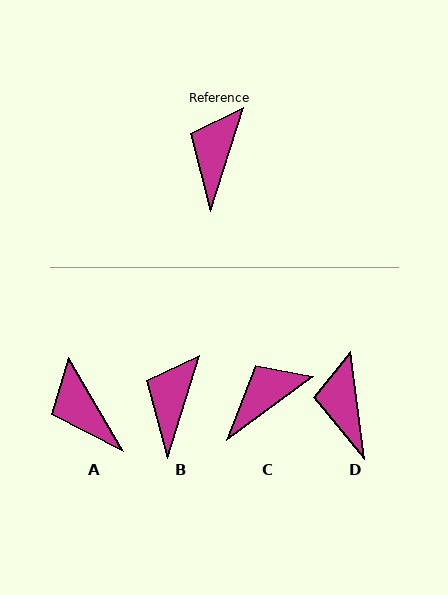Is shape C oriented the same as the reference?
No, it is off by about 36 degrees.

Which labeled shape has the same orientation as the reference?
B.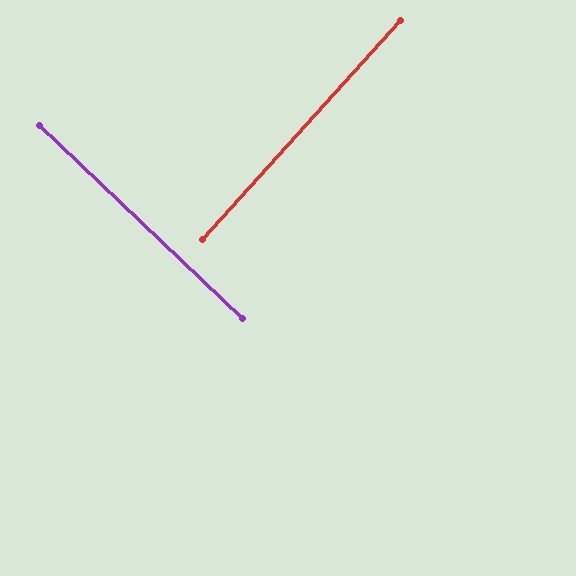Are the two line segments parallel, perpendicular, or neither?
Perpendicular — they meet at approximately 88°.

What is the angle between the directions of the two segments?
Approximately 88 degrees.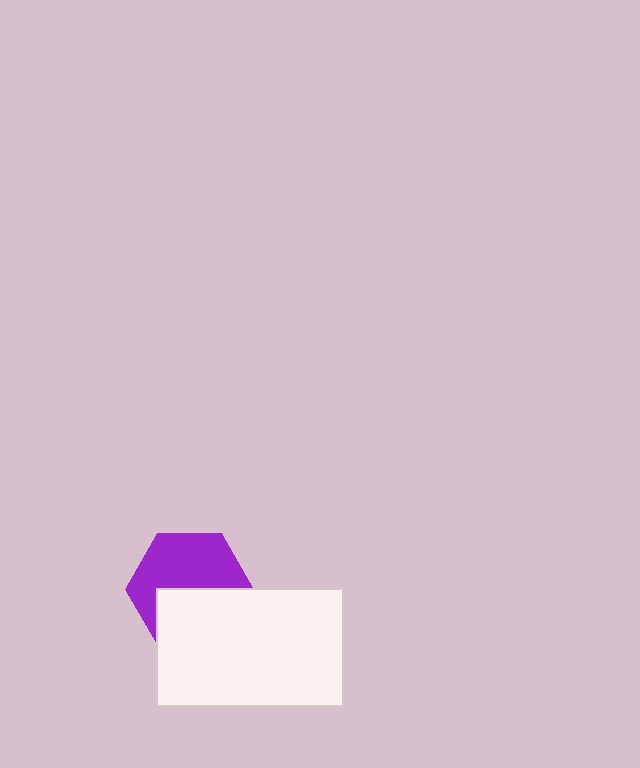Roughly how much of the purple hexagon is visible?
About half of it is visible (roughly 56%).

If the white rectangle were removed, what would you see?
You would see the complete purple hexagon.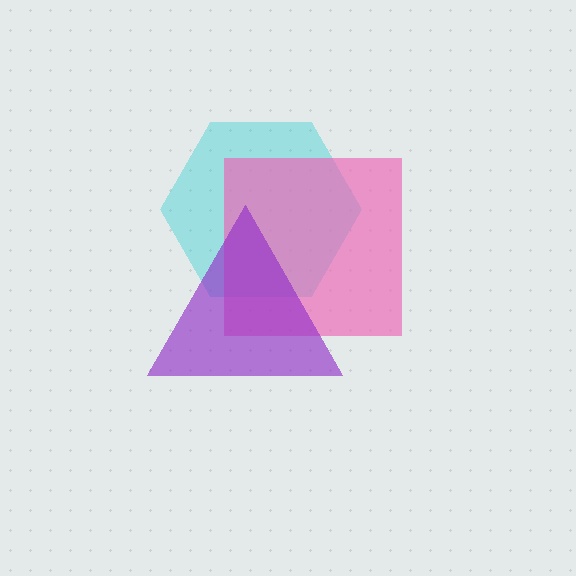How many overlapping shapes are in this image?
There are 3 overlapping shapes in the image.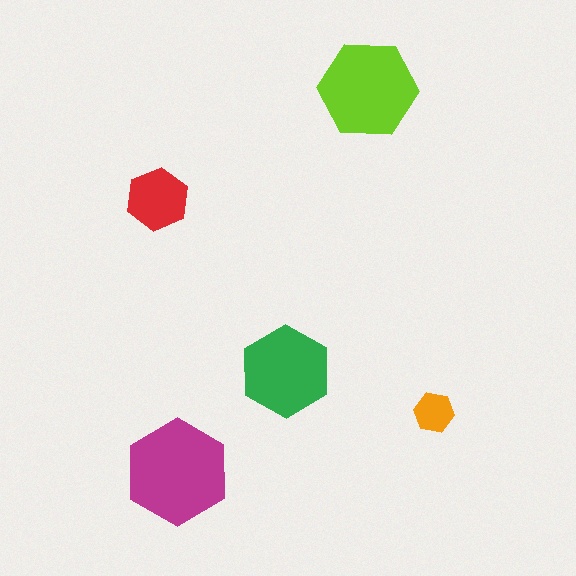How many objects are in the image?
There are 5 objects in the image.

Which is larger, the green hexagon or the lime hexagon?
The lime one.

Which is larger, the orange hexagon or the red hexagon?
The red one.